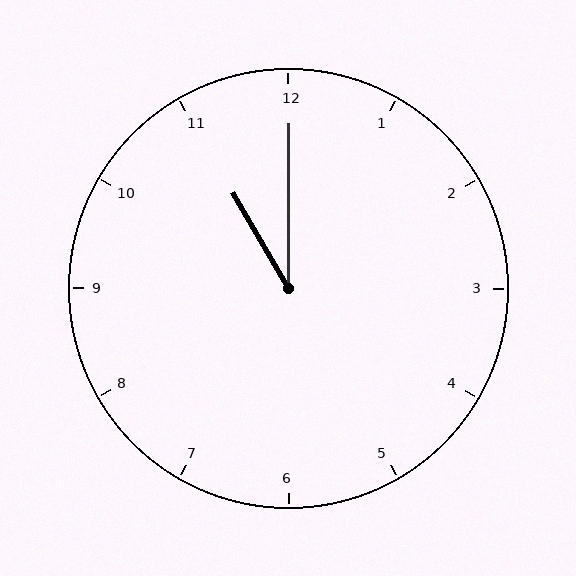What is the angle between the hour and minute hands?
Approximately 30 degrees.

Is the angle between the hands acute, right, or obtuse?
It is acute.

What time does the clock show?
11:00.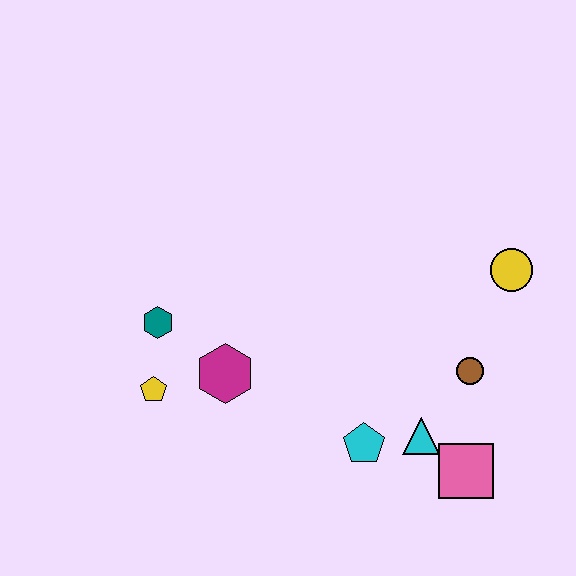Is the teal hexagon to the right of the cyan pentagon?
No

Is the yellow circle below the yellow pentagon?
No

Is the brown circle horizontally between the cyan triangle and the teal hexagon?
No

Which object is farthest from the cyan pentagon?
The teal hexagon is farthest from the cyan pentagon.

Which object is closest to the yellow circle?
The brown circle is closest to the yellow circle.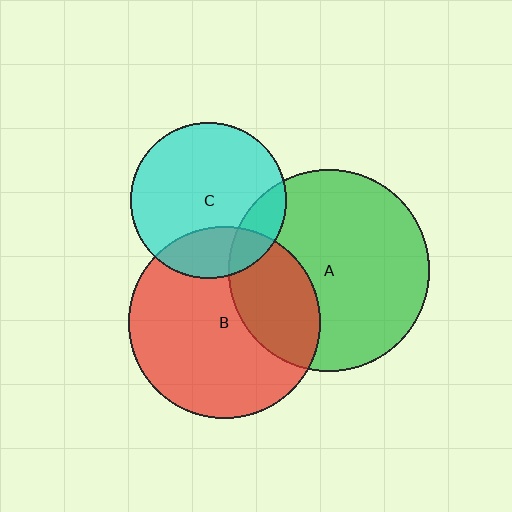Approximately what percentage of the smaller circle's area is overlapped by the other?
Approximately 30%.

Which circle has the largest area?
Circle A (green).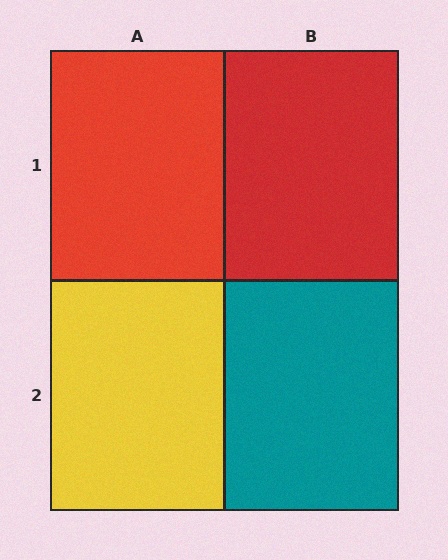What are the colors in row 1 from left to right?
Red, red.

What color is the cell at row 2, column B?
Teal.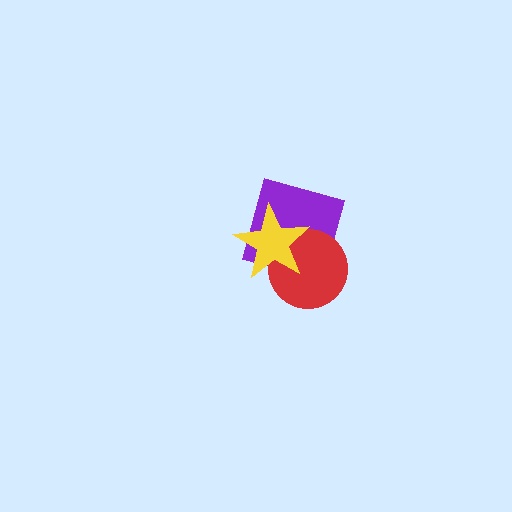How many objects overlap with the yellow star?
2 objects overlap with the yellow star.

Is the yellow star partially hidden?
No, no other shape covers it.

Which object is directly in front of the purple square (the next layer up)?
The red circle is directly in front of the purple square.